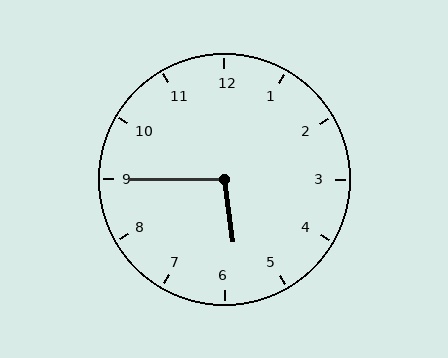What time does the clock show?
5:45.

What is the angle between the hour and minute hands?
Approximately 98 degrees.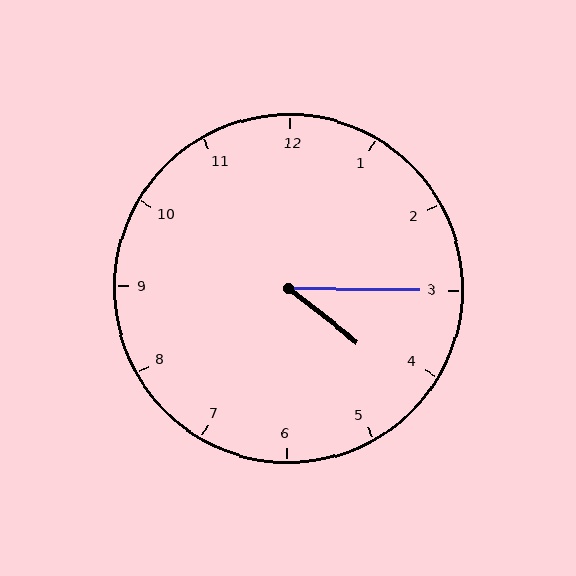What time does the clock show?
4:15.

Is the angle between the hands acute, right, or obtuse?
It is acute.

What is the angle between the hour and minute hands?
Approximately 38 degrees.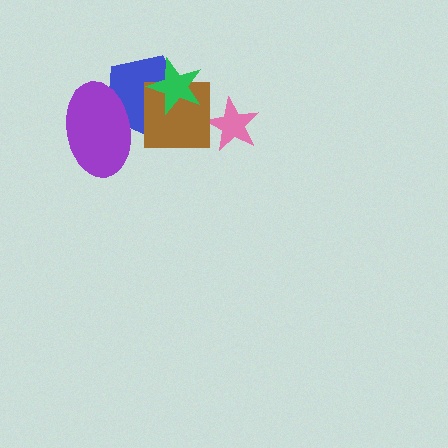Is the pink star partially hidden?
No, no other shape covers it.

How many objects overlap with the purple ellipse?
1 object overlaps with the purple ellipse.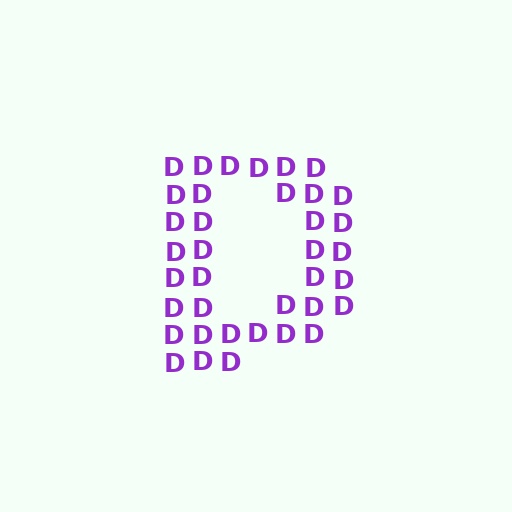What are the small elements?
The small elements are letter D's.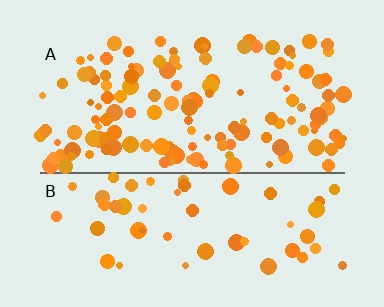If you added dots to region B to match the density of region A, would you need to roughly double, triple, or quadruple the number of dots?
Approximately triple.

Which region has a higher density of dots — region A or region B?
A (the top).